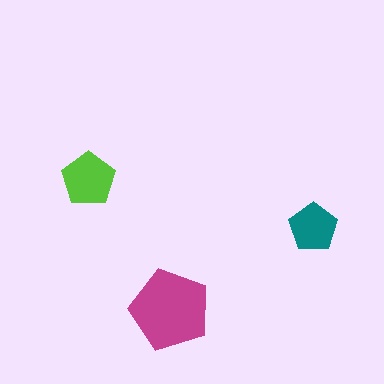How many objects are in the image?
There are 3 objects in the image.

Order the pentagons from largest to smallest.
the magenta one, the lime one, the teal one.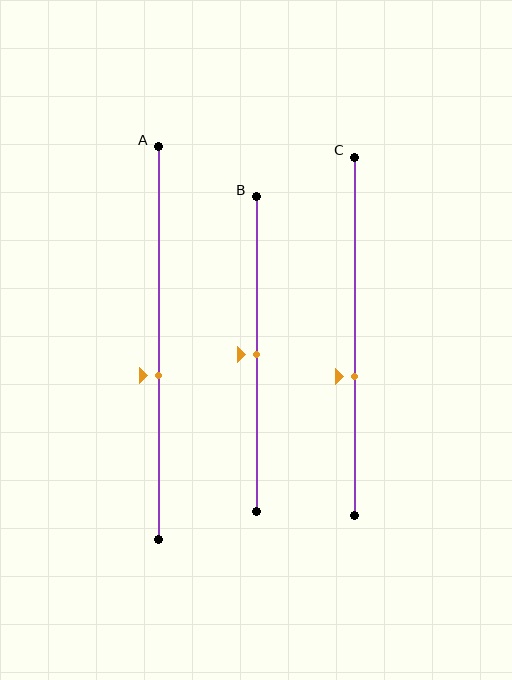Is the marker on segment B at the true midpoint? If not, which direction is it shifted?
Yes, the marker on segment B is at the true midpoint.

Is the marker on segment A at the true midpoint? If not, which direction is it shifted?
No, the marker on segment A is shifted downward by about 8% of the segment length.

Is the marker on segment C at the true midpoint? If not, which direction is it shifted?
No, the marker on segment C is shifted downward by about 11% of the segment length.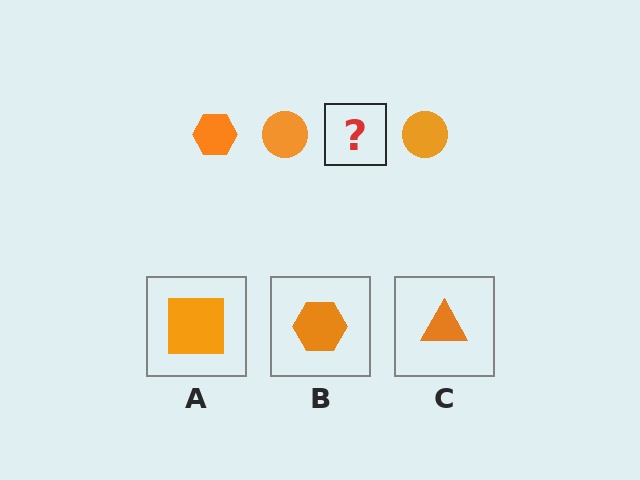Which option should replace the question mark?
Option B.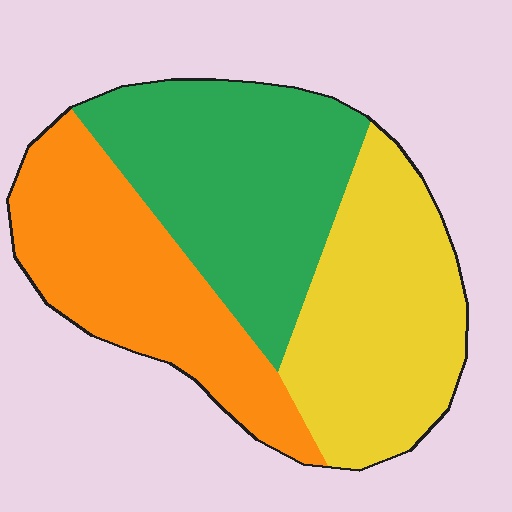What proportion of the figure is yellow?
Yellow covers around 35% of the figure.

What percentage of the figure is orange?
Orange takes up between a sixth and a third of the figure.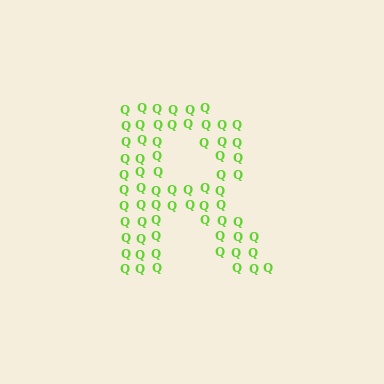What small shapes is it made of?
It is made of small letter Q's.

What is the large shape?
The large shape is the letter R.